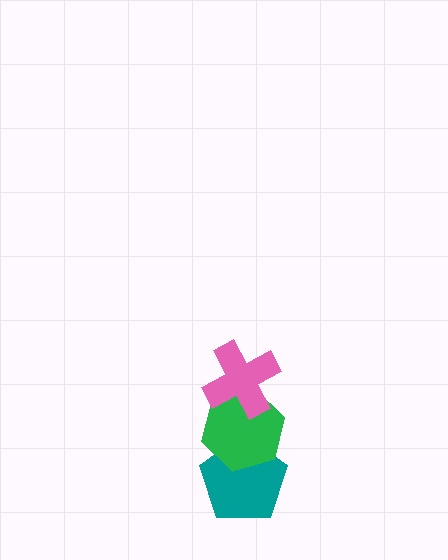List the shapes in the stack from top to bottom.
From top to bottom: the pink cross, the green hexagon, the teal pentagon.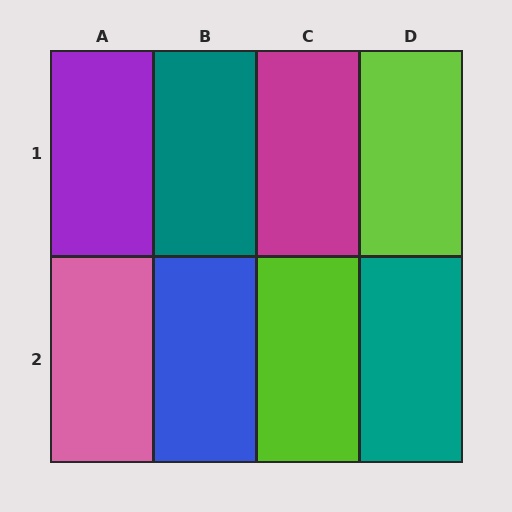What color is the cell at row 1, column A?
Purple.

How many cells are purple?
1 cell is purple.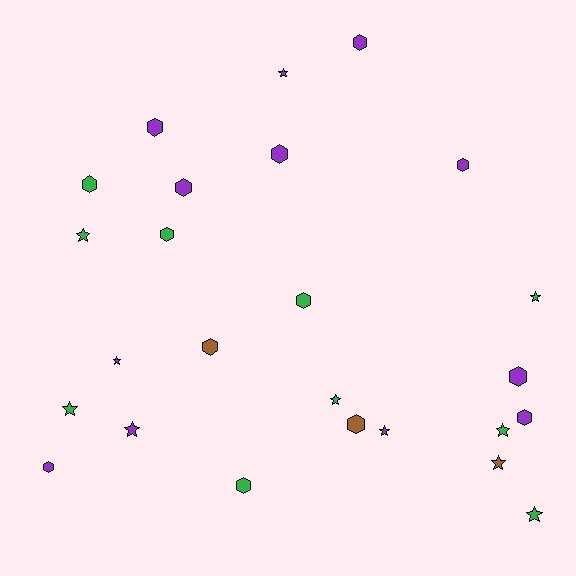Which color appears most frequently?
Purple, with 12 objects.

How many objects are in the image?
There are 25 objects.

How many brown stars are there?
There is 1 brown star.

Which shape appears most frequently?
Hexagon, with 14 objects.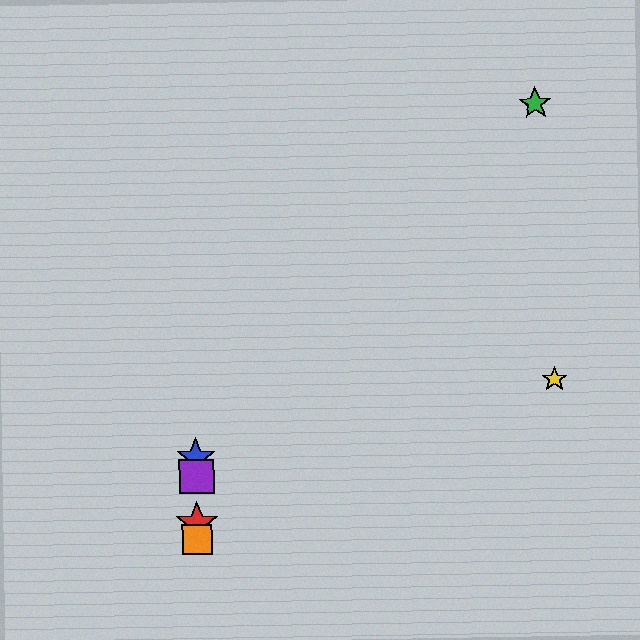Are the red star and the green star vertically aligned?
No, the red star is at x≈197 and the green star is at x≈535.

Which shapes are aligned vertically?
The red star, the blue star, the purple square, the orange square are aligned vertically.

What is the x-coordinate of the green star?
The green star is at x≈535.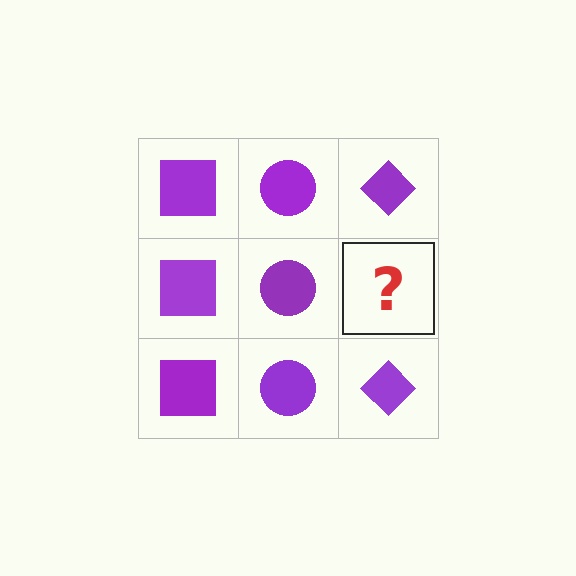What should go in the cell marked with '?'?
The missing cell should contain a purple diamond.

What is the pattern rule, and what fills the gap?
The rule is that each column has a consistent shape. The gap should be filled with a purple diamond.